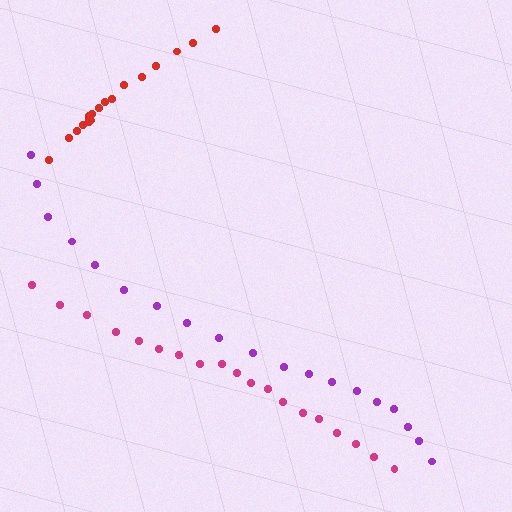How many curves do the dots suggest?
There are 3 distinct paths.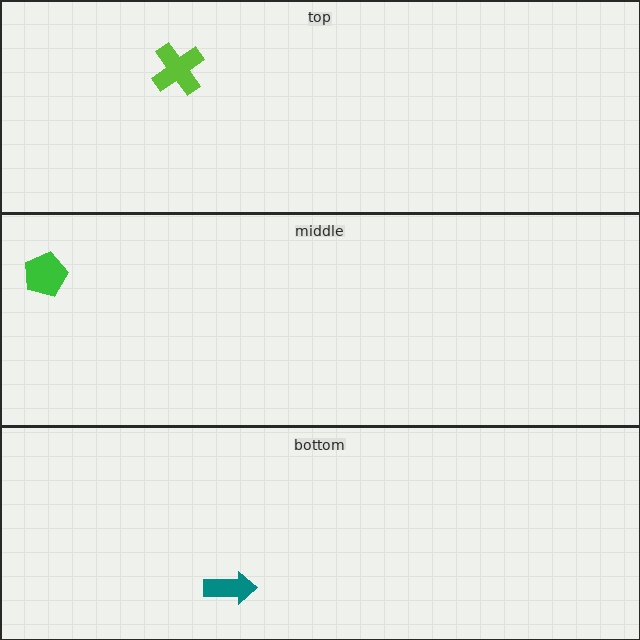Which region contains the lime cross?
The top region.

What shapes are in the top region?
The lime cross.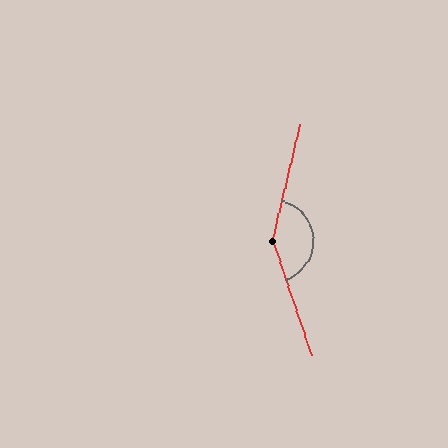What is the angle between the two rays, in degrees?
Approximately 148 degrees.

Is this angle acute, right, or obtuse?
It is obtuse.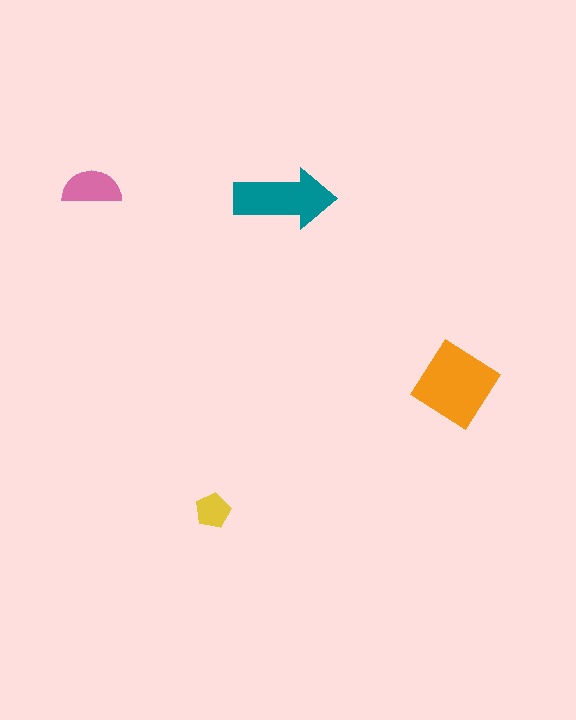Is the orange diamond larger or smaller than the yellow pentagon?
Larger.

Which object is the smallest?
The yellow pentagon.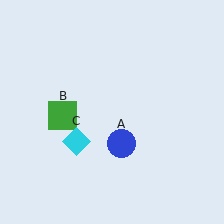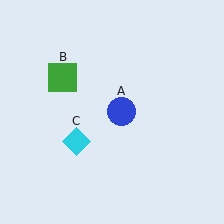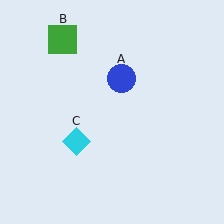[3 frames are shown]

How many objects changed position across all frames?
2 objects changed position: blue circle (object A), green square (object B).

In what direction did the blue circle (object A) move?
The blue circle (object A) moved up.